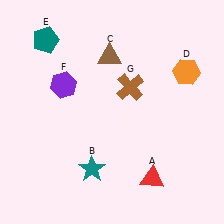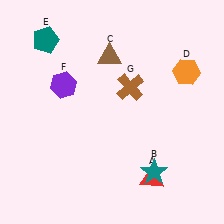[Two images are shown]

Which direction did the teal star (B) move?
The teal star (B) moved right.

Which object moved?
The teal star (B) moved right.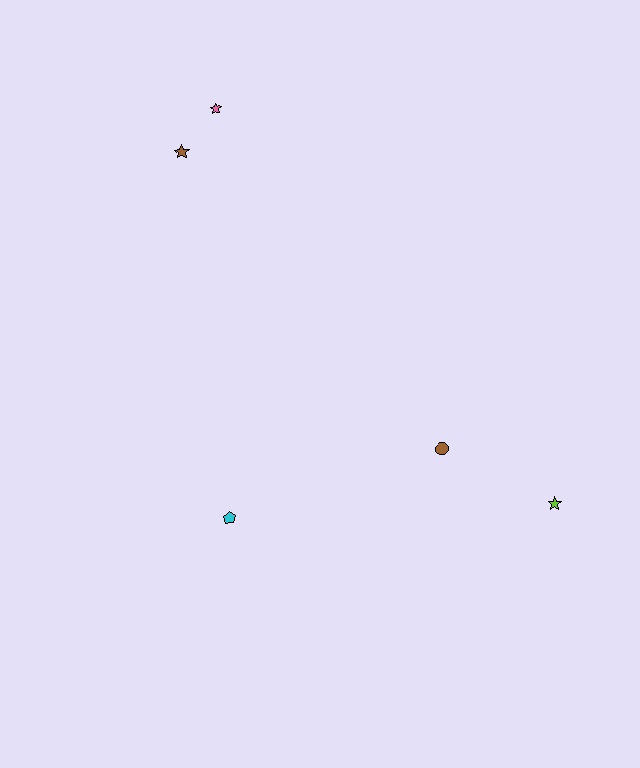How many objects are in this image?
There are 5 objects.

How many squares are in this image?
There are no squares.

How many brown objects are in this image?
There are 2 brown objects.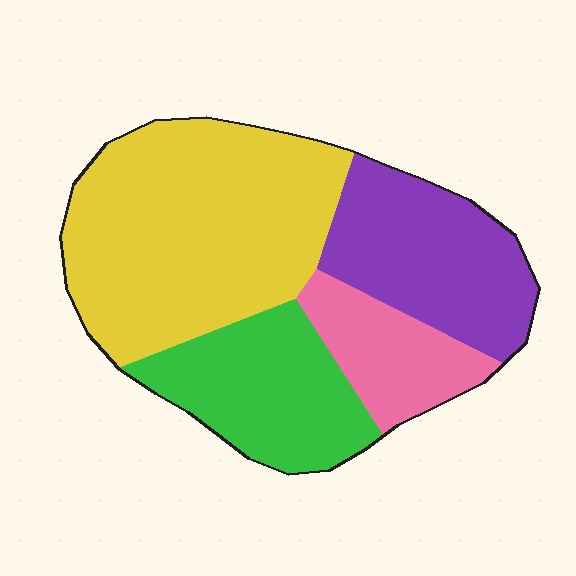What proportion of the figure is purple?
Purple takes up about one quarter (1/4) of the figure.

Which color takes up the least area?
Pink, at roughly 15%.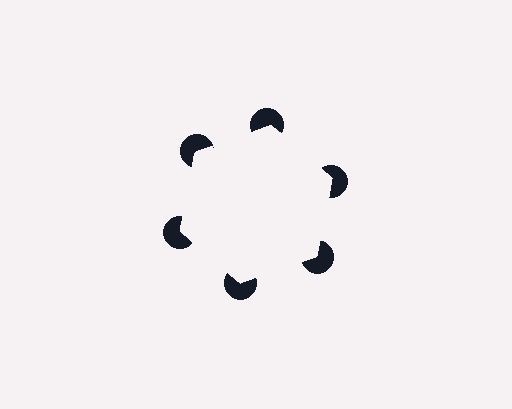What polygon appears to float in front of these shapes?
An illusory hexagon — its edges are inferred from the aligned wedge cuts in the pac-man discs, not physically drawn.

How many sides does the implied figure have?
6 sides.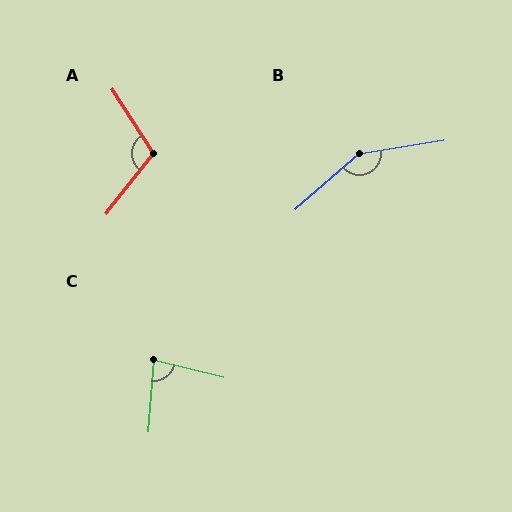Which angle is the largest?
B, at approximately 148 degrees.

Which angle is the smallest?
C, at approximately 81 degrees.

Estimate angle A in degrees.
Approximately 109 degrees.